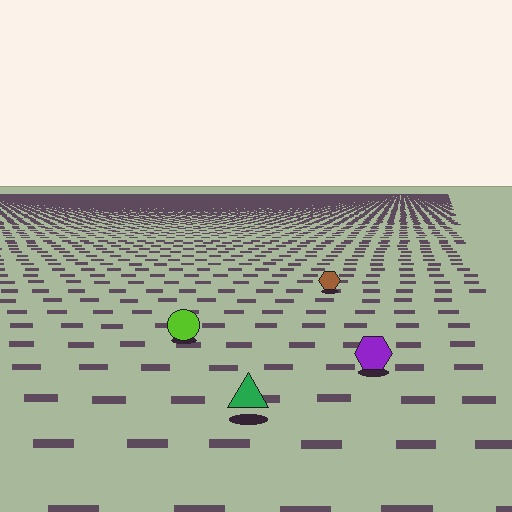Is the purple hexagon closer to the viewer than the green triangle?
No. The green triangle is closer — you can tell from the texture gradient: the ground texture is coarser near it.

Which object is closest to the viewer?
The green triangle is closest. The texture marks near it are larger and more spread out.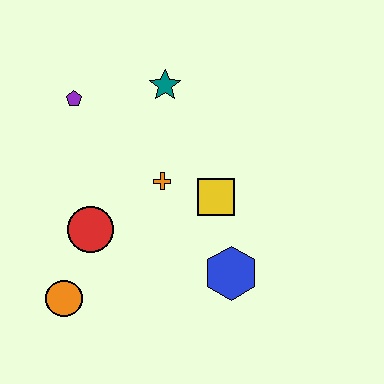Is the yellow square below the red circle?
No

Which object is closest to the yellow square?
The orange cross is closest to the yellow square.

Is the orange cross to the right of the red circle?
Yes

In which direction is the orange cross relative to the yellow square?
The orange cross is to the left of the yellow square.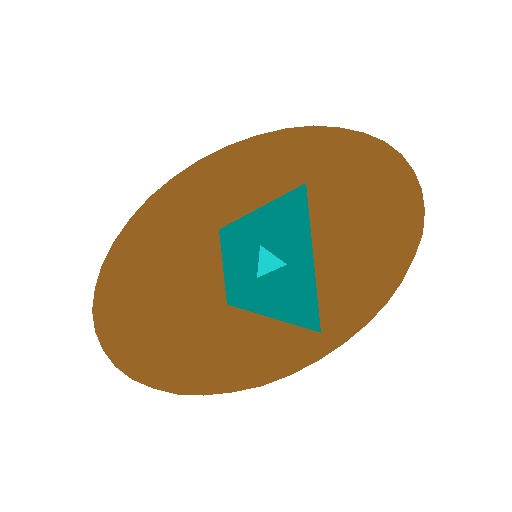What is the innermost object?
The cyan triangle.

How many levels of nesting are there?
3.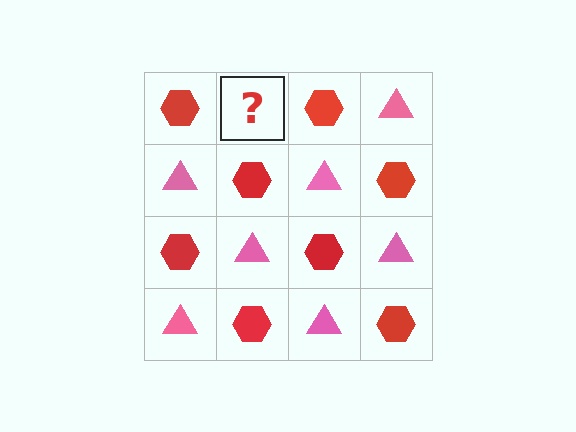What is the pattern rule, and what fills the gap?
The rule is that it alternates red hexagon and pink triangle in a checkerboard pattern. The gap should be filled with a pink triangle.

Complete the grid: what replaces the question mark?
The question mark should be replaced with a pink triangle.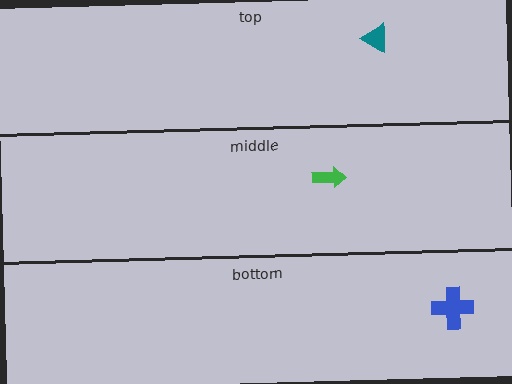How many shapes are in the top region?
1.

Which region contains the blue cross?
The bottom region.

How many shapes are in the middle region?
1.